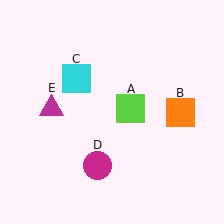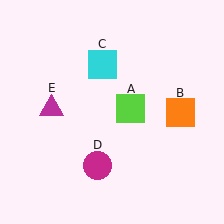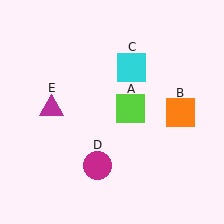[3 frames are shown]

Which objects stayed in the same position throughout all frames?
Lime square (object A) and orange square (object B) and magenta circle (object D) and magenta triangle (object E) remained stationary.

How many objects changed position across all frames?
1 object changed position: cyan square (object C).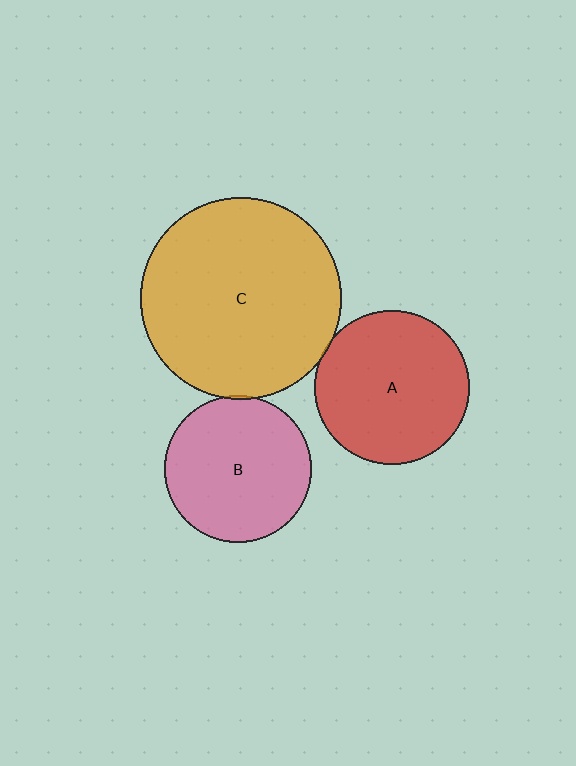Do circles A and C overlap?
Yes.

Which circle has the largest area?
Circle C (orange).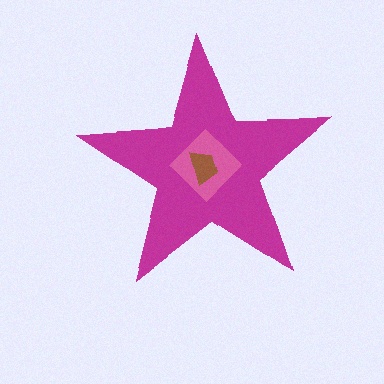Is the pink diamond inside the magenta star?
Yes.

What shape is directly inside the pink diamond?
The brown trapezoid.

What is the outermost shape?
The magenta star.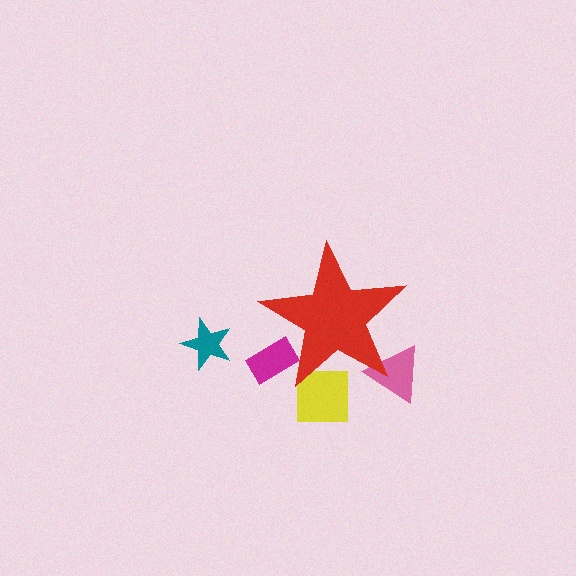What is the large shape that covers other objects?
A red star.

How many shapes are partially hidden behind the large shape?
3 shapes are partially hidden.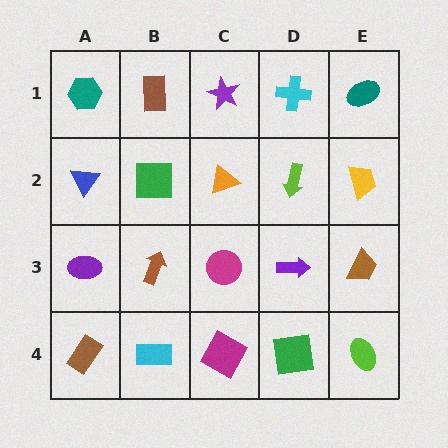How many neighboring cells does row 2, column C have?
4.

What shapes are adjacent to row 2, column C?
A purple star (row 1, column C), a magenta circle (row 3, column C), a green square (row 2, column B), a lime arrow (row 2, column D).